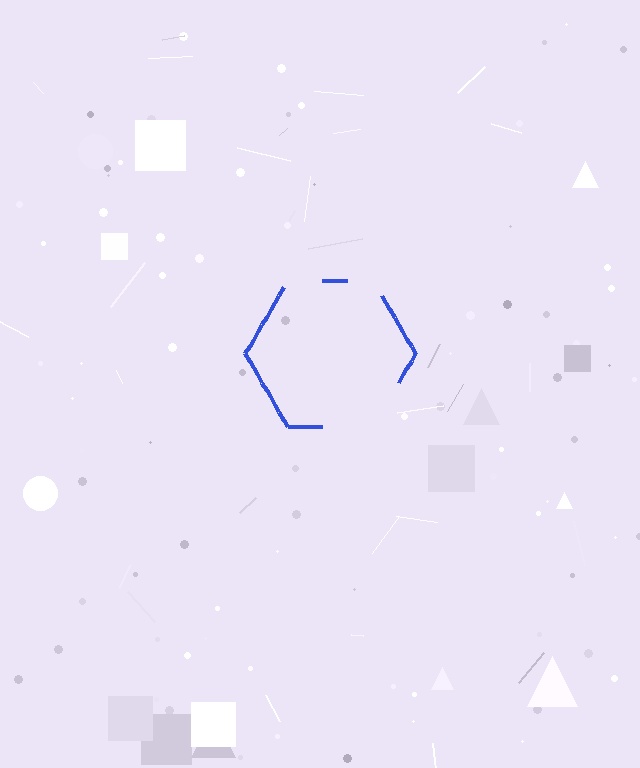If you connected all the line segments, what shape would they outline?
They would outline a hexagon.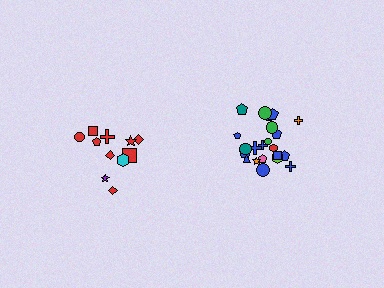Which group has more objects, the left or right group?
The right group.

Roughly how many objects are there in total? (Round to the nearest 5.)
Roughly 35 objects in total.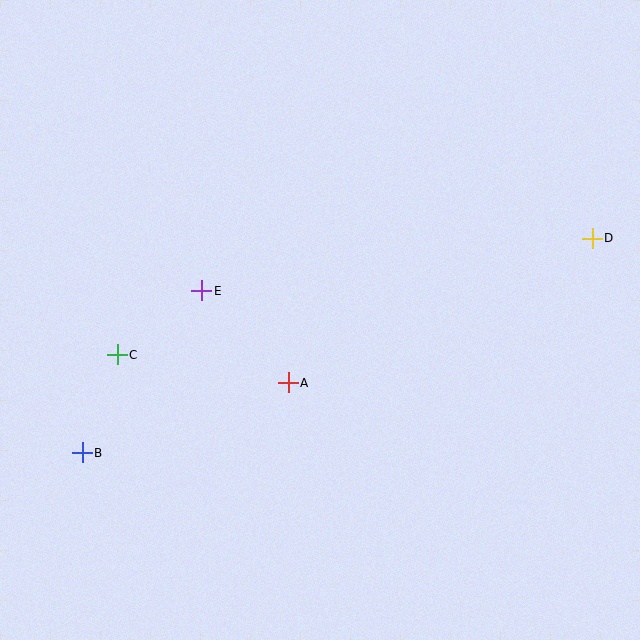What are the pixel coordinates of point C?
Point C is at (117, 355).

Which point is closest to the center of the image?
Point A at (288, 383) is closest to the center.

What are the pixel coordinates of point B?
Point B is at (82, 453).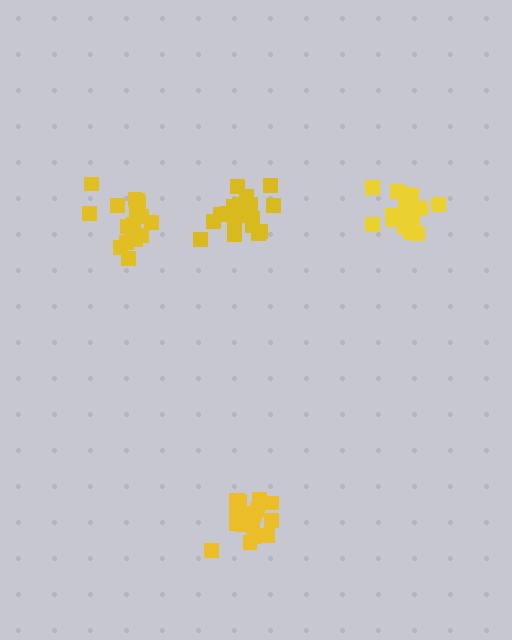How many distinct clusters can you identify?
There are 4 distinct clusters.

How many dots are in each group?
Group 1: 18 dots, Group 2: 18 dots, Group 3: 20 dots, Group 4: 20 dots (76 total).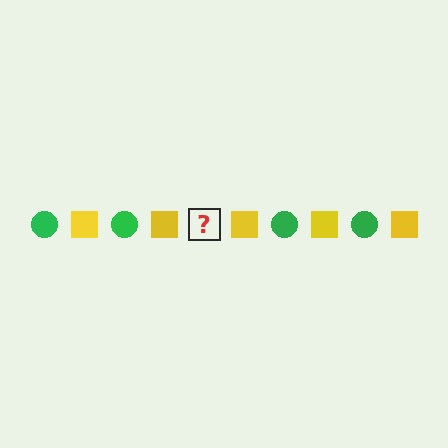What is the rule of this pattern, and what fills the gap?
The rule is that the pattern alternates between green circle and yellow square. The gap should be filled with a green circle.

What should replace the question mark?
The question mark should be replaced with a green circle.